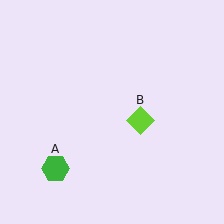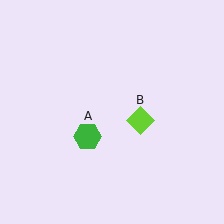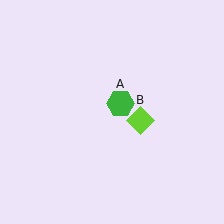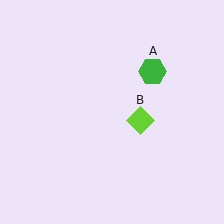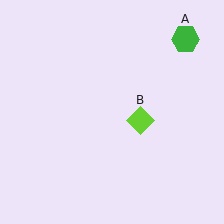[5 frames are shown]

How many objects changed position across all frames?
1 object changed position: green hexagon (object A).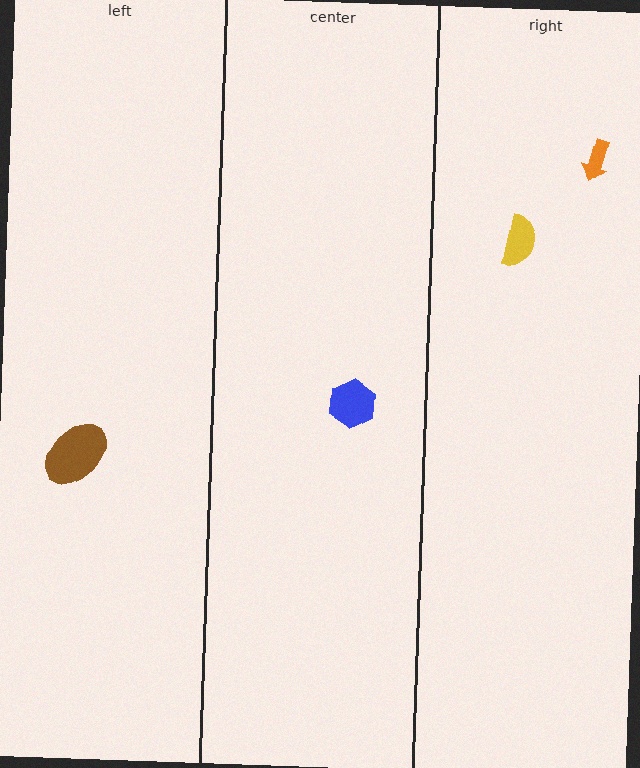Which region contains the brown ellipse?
The left region.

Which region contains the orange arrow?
The right region.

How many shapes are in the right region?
2.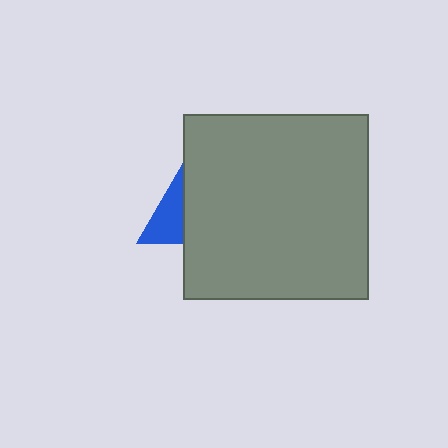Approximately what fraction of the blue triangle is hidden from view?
Roughly 62% of the blue triangle is hidden behind the gray square.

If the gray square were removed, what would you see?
You would see the complete blue triangle.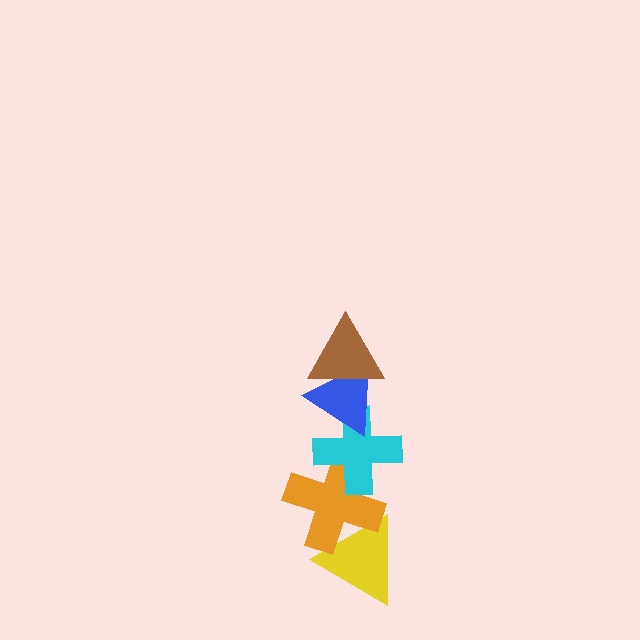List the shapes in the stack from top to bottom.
From top to bottom: the brown triangle, the blue triangle, the cyan cross, the orange cross, the yellow triangle.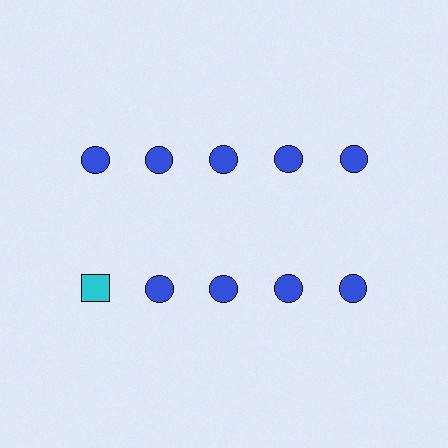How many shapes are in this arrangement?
There are 10 shapes arranged in a grid pattern.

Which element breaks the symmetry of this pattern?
The cyan square in the second row, leftmost column breaks the symmetry. All other shapes are blue circles.